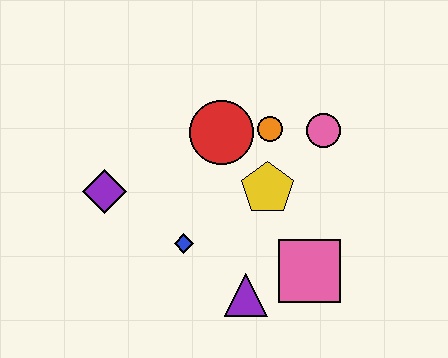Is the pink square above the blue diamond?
No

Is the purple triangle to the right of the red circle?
Yes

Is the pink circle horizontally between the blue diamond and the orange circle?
No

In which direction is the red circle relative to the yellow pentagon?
The red circle is above the yellow pentagon.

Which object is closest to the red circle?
The orange circle is closest to the red circle.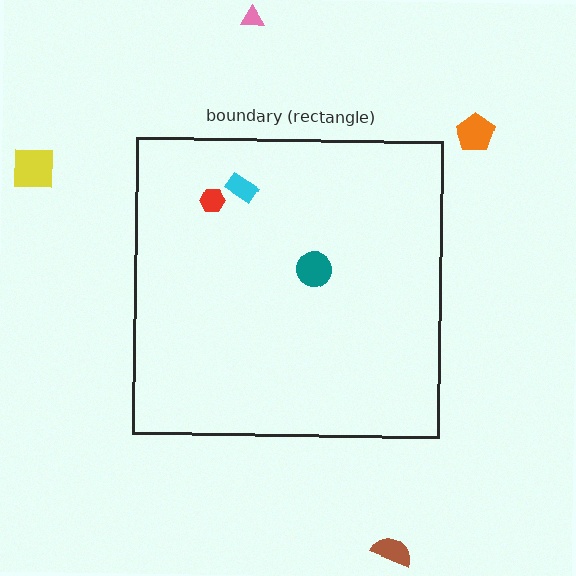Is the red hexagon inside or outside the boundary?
Inside.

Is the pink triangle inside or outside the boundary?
Outside.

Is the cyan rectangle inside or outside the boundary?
Inside.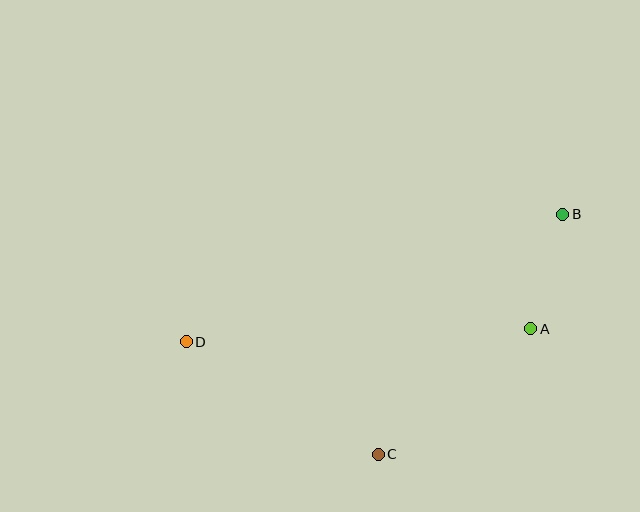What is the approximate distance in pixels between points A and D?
The distance between A and D is approximately 345 pixels.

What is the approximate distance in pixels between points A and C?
The distance between A and C is approximately 197 pixels.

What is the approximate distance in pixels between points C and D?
The distance between C and D is approximately 223 pixels.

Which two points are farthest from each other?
Points B and D are farthest from each other.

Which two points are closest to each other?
Points A and B are closest to each other.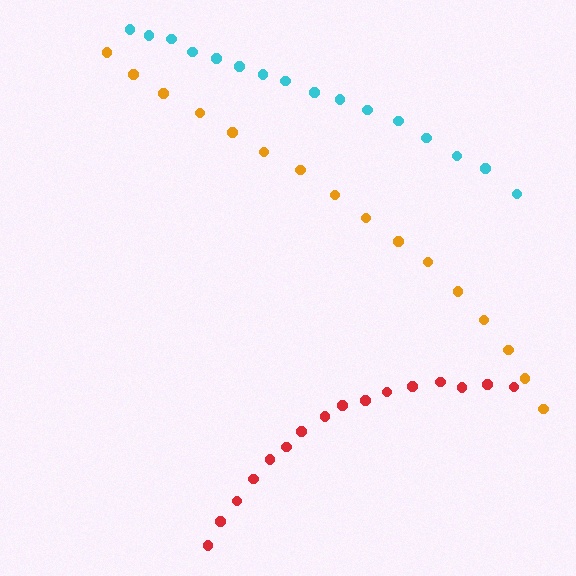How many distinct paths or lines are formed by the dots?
There are 3 distinct paths.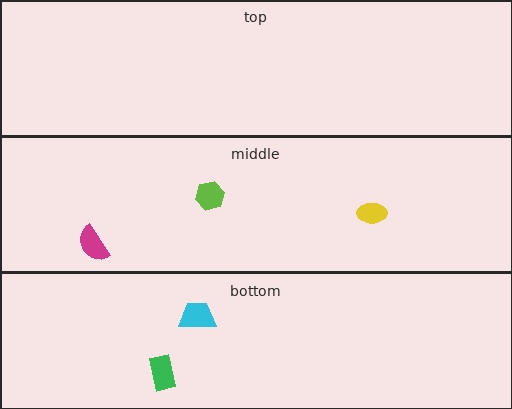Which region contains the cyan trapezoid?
The bottom region.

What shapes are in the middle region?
The yellow ellipse, the magenta semicircle, the lime hexagon.